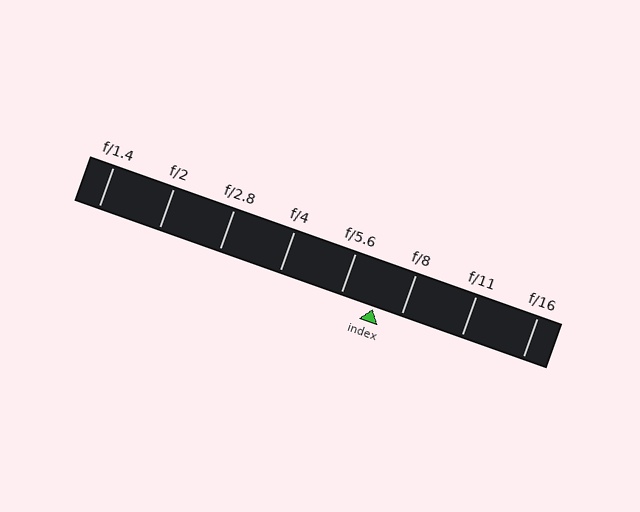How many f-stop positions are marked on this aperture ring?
There are 8 f-stop positions marked.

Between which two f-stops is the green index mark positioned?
The index mark is between f/5.6 and f/8.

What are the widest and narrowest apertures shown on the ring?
The widest aperture shown is f/1.4 and the narrowest is f/16.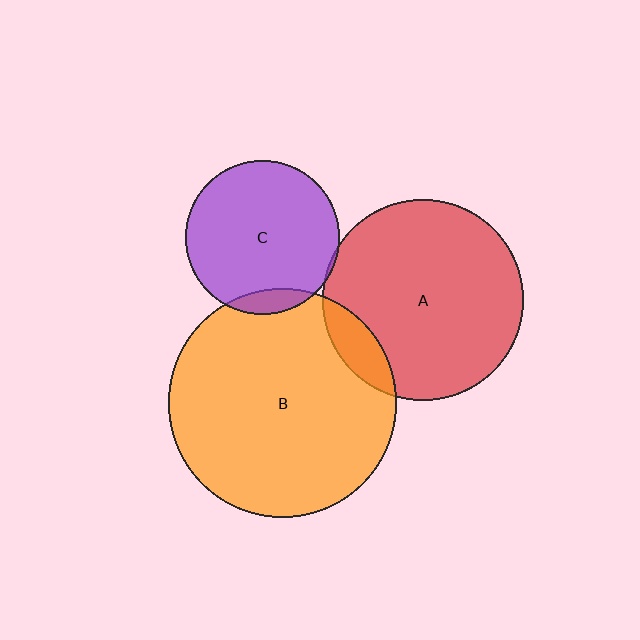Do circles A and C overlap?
Yes.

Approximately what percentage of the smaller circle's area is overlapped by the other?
Approximately 5%.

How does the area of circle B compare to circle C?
Approximately 2.2 times.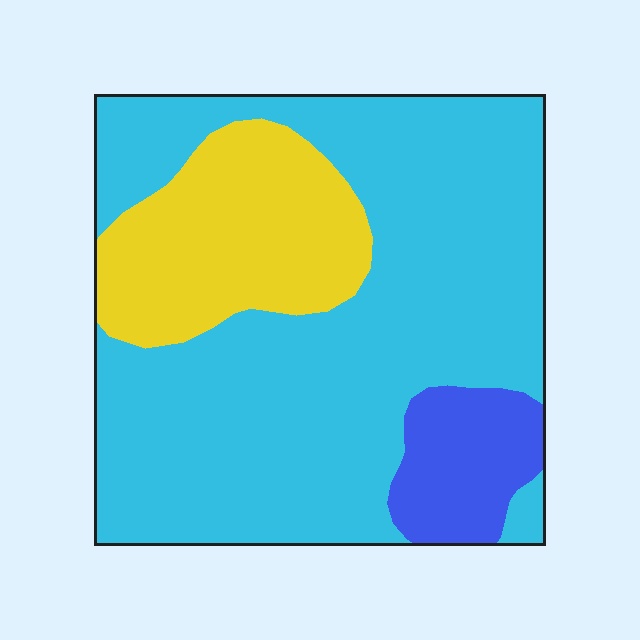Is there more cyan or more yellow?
Cyan.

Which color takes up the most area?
Cyan, at roughly 70%.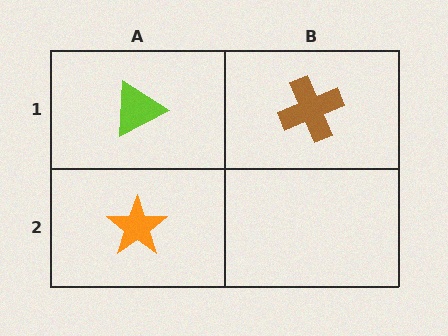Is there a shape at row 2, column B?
No, that cell is empty.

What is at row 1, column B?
A brown cross.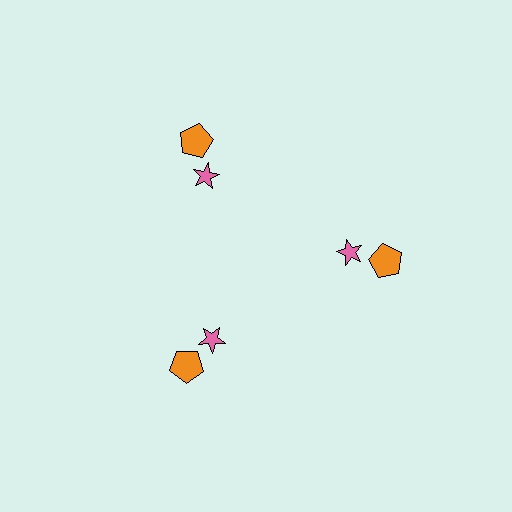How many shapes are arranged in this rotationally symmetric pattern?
There are 6 shapes, arranged in 3 groups of 2.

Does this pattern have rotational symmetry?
Yes, this pattern has 3-fold rotational symmetry. It looks the same after rotating 120 degrees around the center.